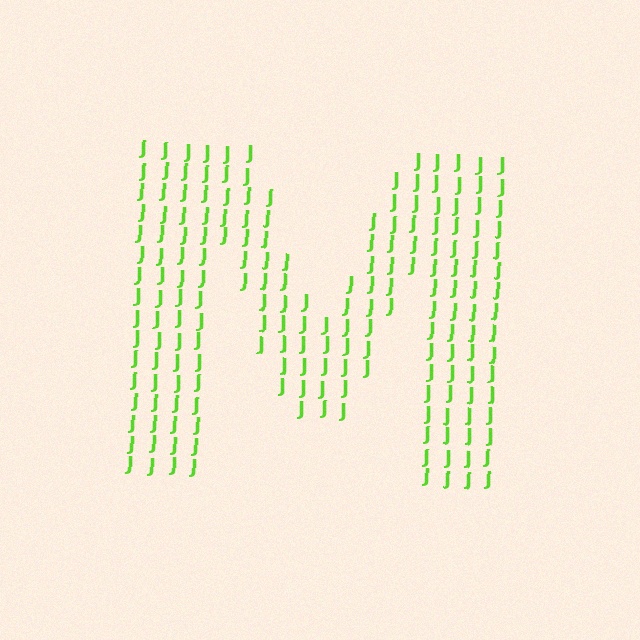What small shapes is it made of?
It is made of small letter J's.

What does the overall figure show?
The overall figure shows the letter M.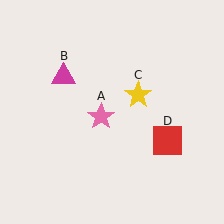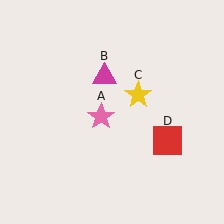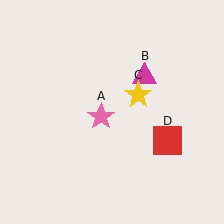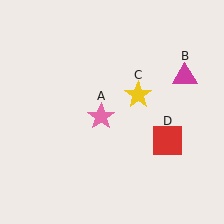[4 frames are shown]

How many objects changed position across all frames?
1 object changed position: magenta triangle (object B).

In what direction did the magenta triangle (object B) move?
The magenta triangle (object B) moved right.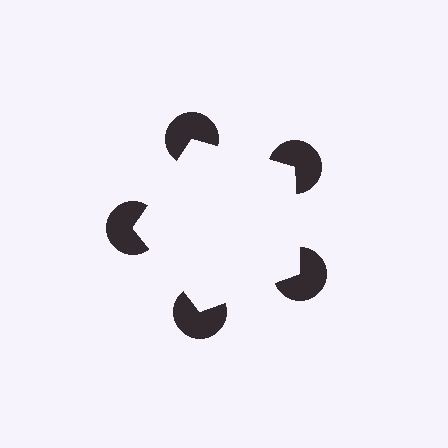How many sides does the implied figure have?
5 sides.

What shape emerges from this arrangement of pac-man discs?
An illusory pentagon — its edges are inferred from the aligned wedge cuts in the pac-man discs, not physically drawn.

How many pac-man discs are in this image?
There are 5 — one at each vertex of the illusory pentagon.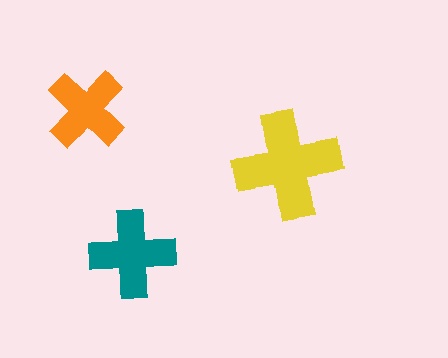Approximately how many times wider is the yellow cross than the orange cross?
About 1.5 times wider.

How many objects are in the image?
There are 3 objects in the image.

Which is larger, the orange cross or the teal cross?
The teal one.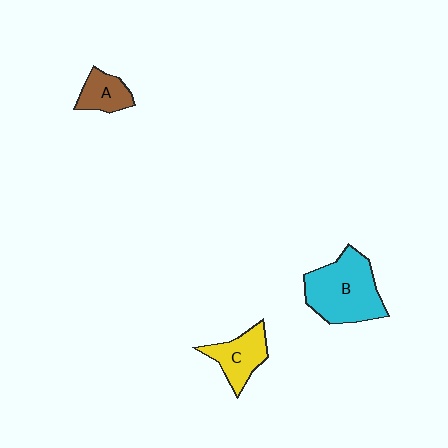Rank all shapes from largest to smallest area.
From largest to smallest: B (cyan), C (yellow), A (brown).